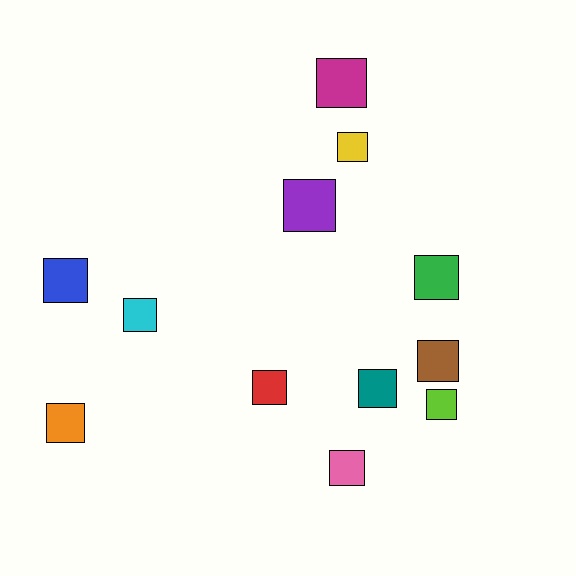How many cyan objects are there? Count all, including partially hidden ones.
There is 1 cyan object.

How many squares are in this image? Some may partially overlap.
There are 12 squares.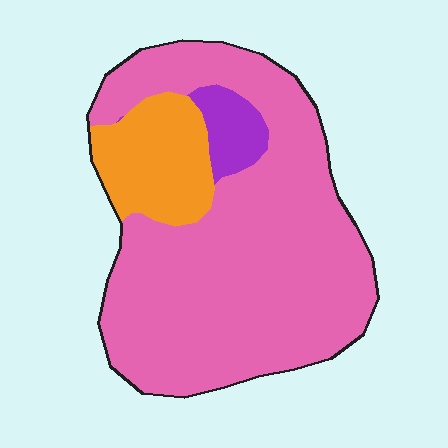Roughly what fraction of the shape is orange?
Orange takes up about one sixth (1/6) of the shape.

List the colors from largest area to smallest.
From largest to smallest: pink, orange, purple.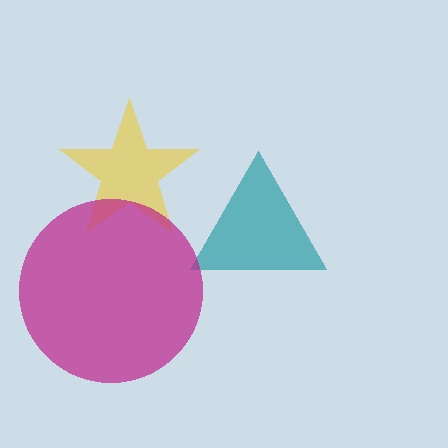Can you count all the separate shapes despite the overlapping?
Yes, there are 3 separate shapes.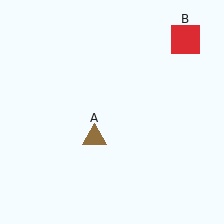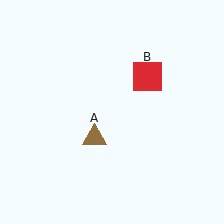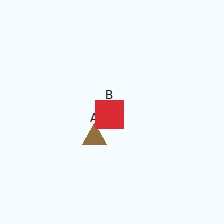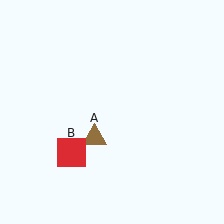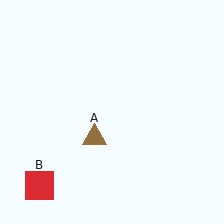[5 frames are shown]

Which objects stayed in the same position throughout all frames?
Brown triangle (object A) remained stationary.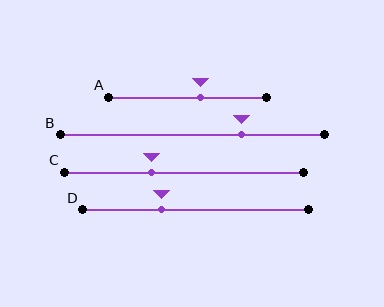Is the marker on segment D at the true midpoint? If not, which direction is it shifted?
No, the marker on segment D is shifted to the left by about 15% of the segment length.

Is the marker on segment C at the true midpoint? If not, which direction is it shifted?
No, the marker on segment C is shifted to the left by about 13% of the segment length.